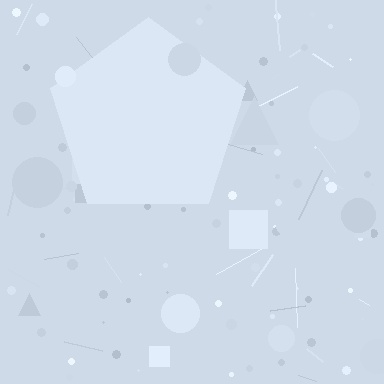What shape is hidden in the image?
A pentagon is hidden in the image.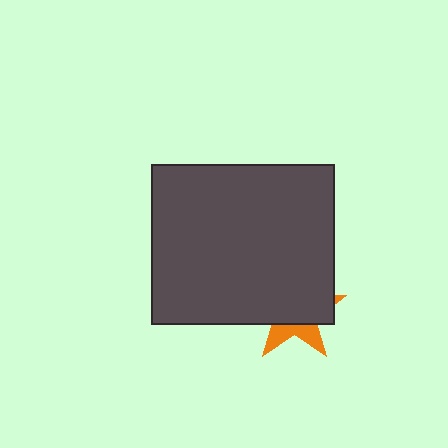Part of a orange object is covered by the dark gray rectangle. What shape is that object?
It is a star.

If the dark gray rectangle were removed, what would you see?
You would see the complete orange star.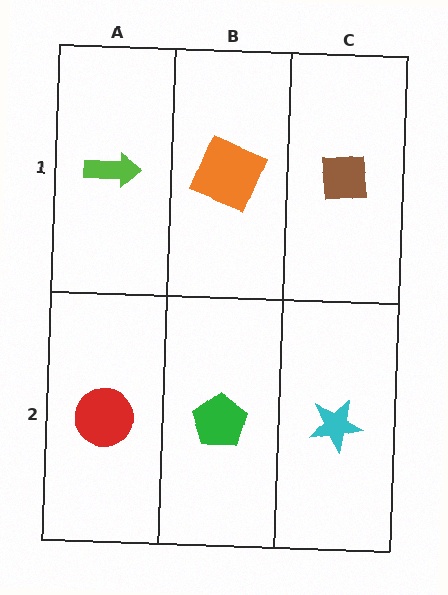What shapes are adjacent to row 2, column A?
A lime arrow (row 1, column A), a green pentagon (row 2, column B).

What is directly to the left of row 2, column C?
A green pentagon.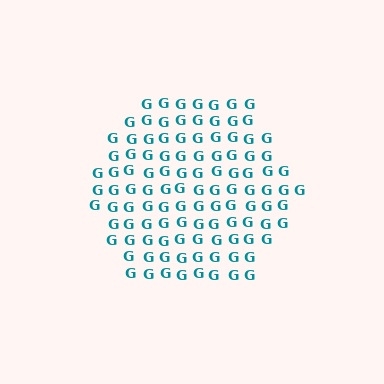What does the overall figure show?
The overall figure shows a hexagon.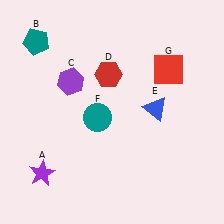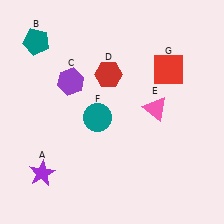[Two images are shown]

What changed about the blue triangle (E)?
In Image 1, E is blue. In Image 2, it changed to pink.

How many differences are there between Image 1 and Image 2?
There is 1 difference between the two images.